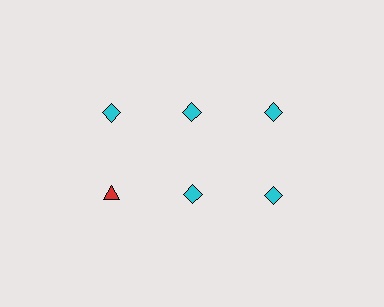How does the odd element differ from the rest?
It differs in both color (red instead of cyan) and shape (triangle instead of diamond).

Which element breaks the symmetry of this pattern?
The red triangle in the second row, leftmost column breaks the symmetry. All other shapes are cyan diamonds.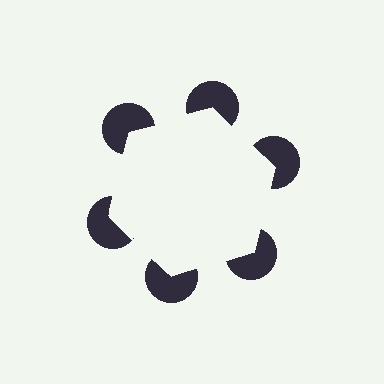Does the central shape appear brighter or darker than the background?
It typically appears slightly brighter than the background, even though no actual brightness change is drawn.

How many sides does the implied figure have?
6 sides.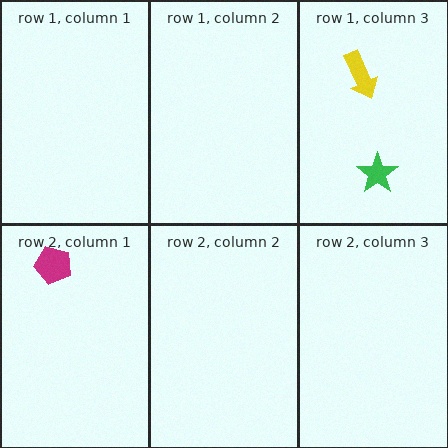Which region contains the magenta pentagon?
The row 2, column 1 region.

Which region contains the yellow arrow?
The row 1, column 3 region.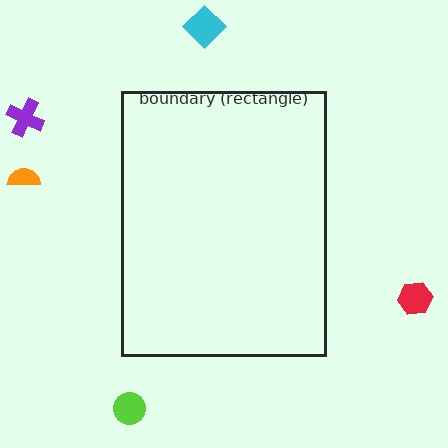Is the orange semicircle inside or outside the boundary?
Outside.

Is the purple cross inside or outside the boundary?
Outside.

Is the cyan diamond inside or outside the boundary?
Outside.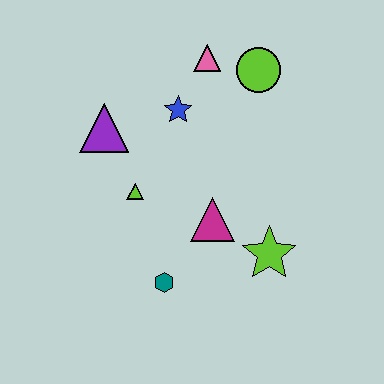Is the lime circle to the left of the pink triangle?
No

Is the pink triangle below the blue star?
No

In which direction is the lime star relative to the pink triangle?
The lime star is below the pink triangle.